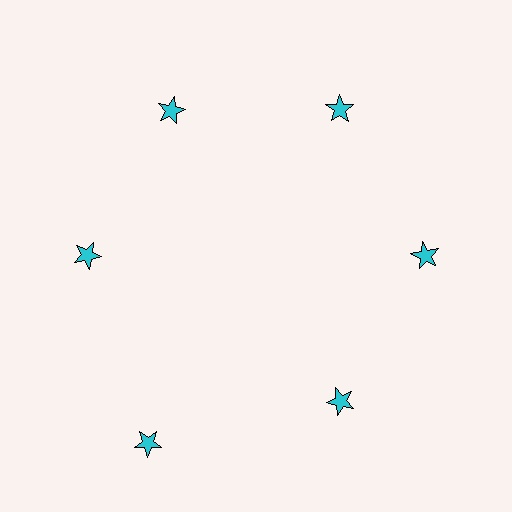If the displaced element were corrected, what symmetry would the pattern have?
It would have 6-fold rotational symmetry — the pattern would map onto itself every 60 degrees.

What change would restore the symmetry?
The symmetry would be restored by moving it inward, back onto the ring so that all 6 stars sit at equal angles and equal distance from the center.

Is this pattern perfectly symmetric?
No. The 6 cyan stars are arranged in a ring, but one element near the 7 o'clock position is pushed outward from the center, breaking the 6-fold rotational symmetry.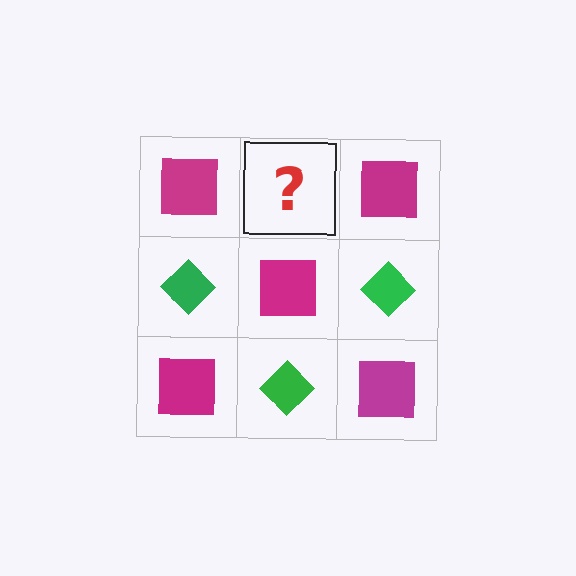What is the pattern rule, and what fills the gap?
The rule is that it alternates magenta square and green diamond in a checkerboard pattern. The gap should be filled with a green diamond.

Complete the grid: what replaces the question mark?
The question mark should be replaced with a green diamond.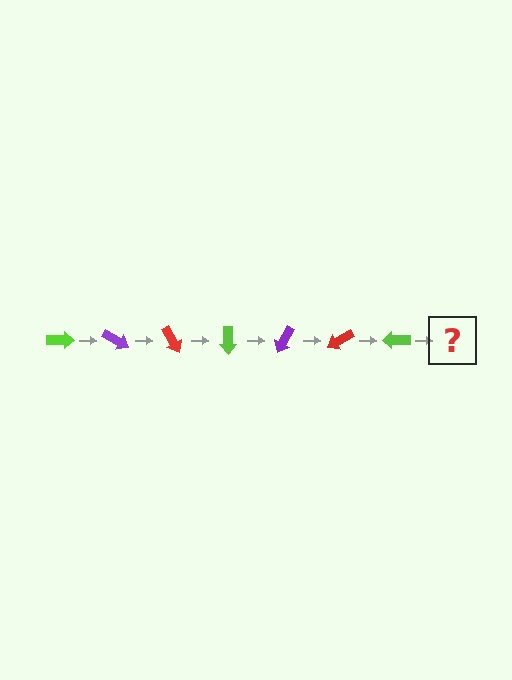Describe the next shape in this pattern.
It should be a purple arrow, rotated 210 degrees from the start.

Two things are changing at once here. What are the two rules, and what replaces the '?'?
The two rules are that it rotates 30 degrees each step and the color cycles through lime, purple, and red. The '?' should be a purple arrow, rotated 210 degrees from the start.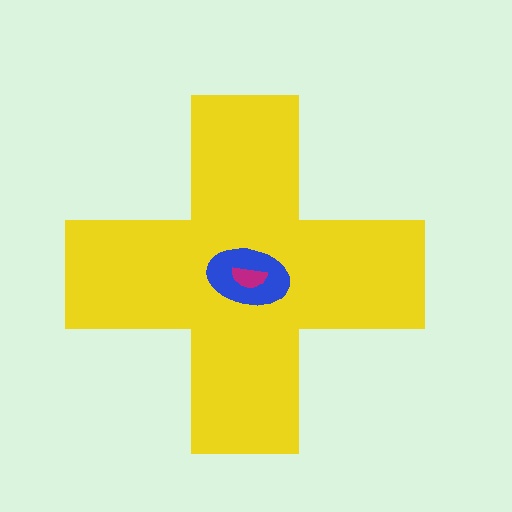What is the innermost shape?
The magenta semicircle.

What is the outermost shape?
The yellow cross.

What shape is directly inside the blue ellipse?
The magenta semicircle.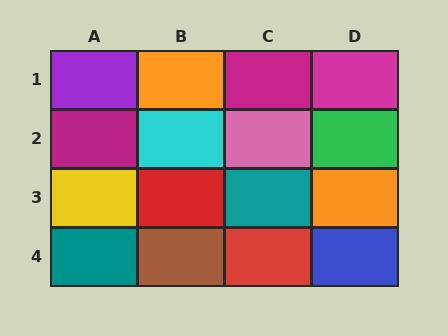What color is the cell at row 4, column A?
Teal.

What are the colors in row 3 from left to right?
Yellow, red, teal, orange.